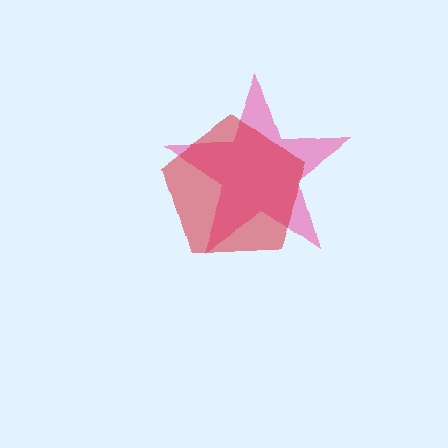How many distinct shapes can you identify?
There are 2 distinct shapes: a pink star, a red pentagon.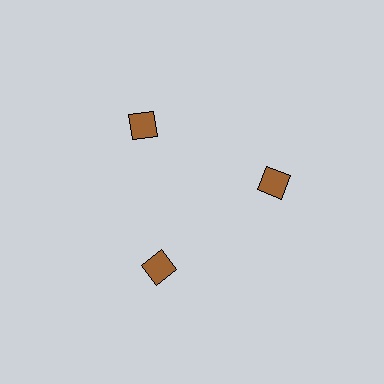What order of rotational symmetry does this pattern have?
This pattern has 3-fold rotational symmetry.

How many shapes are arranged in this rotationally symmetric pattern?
There are 3 shapes, arranged in 3 groups of 1.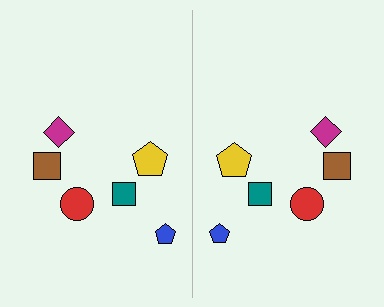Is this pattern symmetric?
Yes, this pattern has bilateral (reflection) symmetry.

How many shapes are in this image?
There are 12 shapes in this image.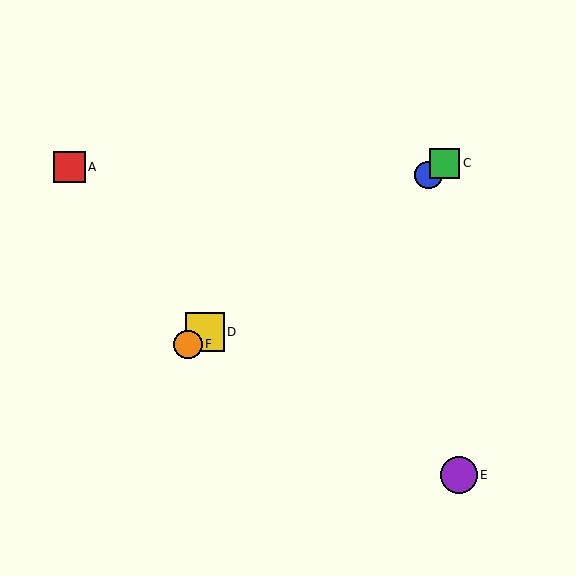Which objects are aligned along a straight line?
Objects B, C, D, F are aligned along a straight line.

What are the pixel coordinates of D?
Object D is at (205, 332).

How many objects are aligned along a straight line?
4 objects (B, C, D, F) are aligned along a straight line.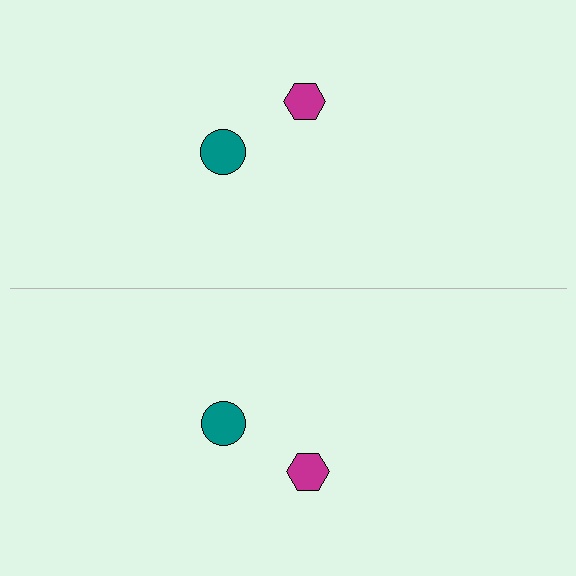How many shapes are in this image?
There are 4 shapes in this image.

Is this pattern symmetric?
Yes, this pattern has bilateral (reflection) symmetry.